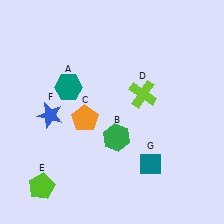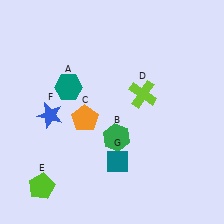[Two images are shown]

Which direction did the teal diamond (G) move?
The teal diamond (G) moved left.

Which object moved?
The teal diamond (G) moved left.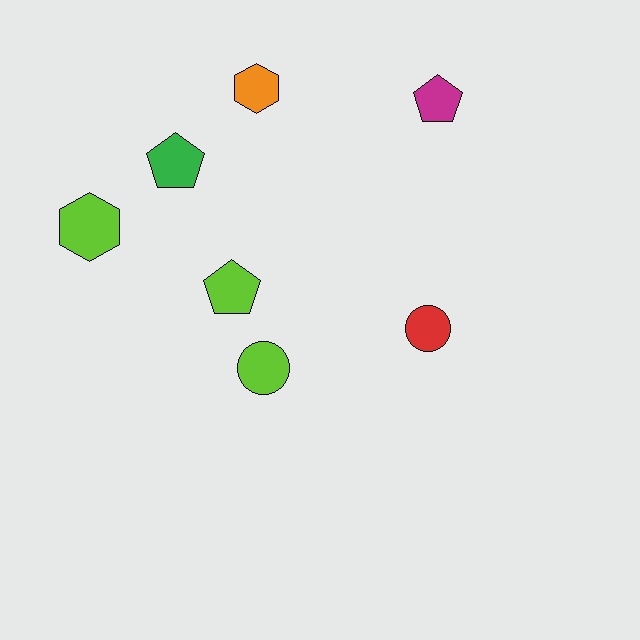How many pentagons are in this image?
There are 3 pentagons.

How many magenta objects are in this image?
There is 1 magenta object.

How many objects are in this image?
There are 7 objects.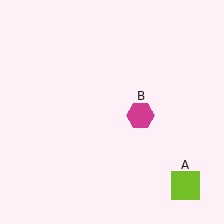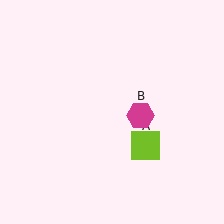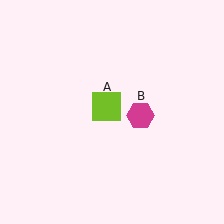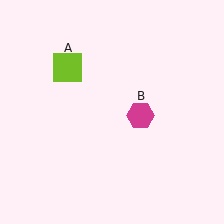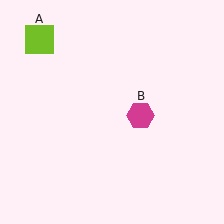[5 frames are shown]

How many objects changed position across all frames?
1 object changed position: lime square (object A).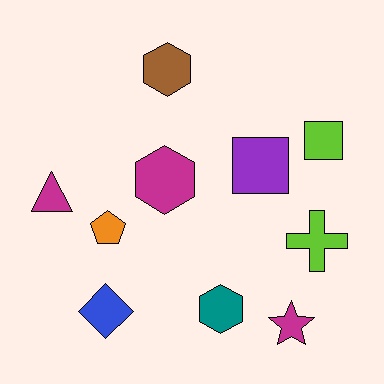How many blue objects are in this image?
There is 1 blue object.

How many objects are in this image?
There are 10 objects.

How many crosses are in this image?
There is 1 cross.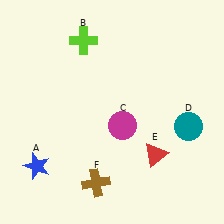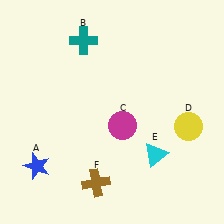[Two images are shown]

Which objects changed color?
B changed from lime to teal. D changed from teal to yellow. E changed from red to cyan.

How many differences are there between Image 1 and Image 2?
There are 3 differences between the two images.